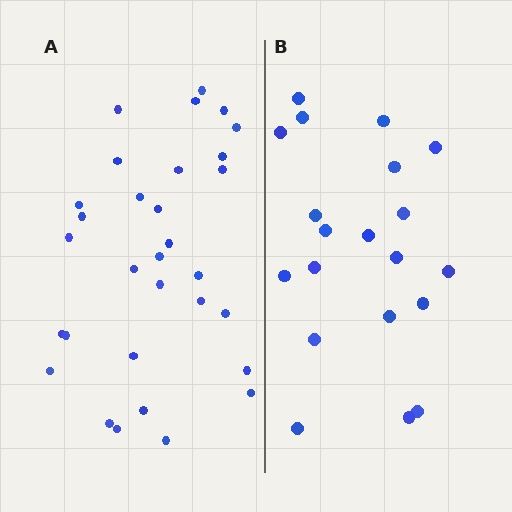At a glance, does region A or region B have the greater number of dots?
Region A (the left region) has more dots.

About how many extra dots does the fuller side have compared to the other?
Region A has roughly 12 or so more dots than region B.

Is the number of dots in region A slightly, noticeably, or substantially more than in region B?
Region A has substantially more. The ratio is roughly 1.6 to 1.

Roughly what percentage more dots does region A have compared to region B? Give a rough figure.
About 55% more.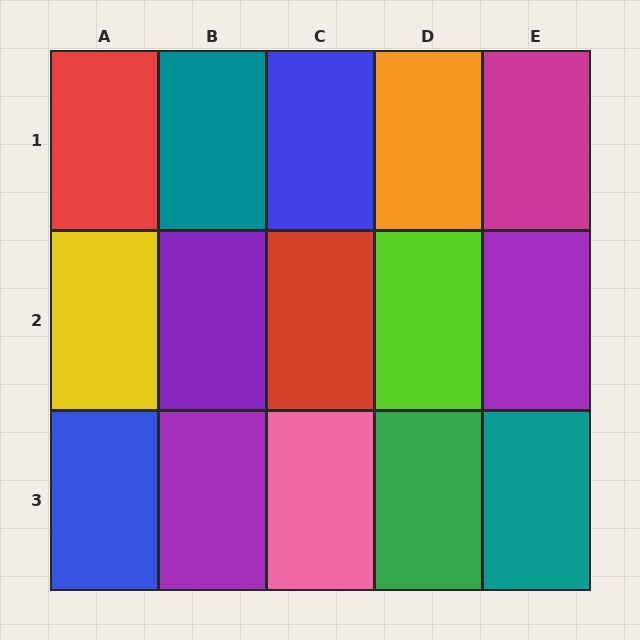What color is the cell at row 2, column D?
Lime.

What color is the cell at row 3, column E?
Teal.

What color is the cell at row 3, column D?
Green.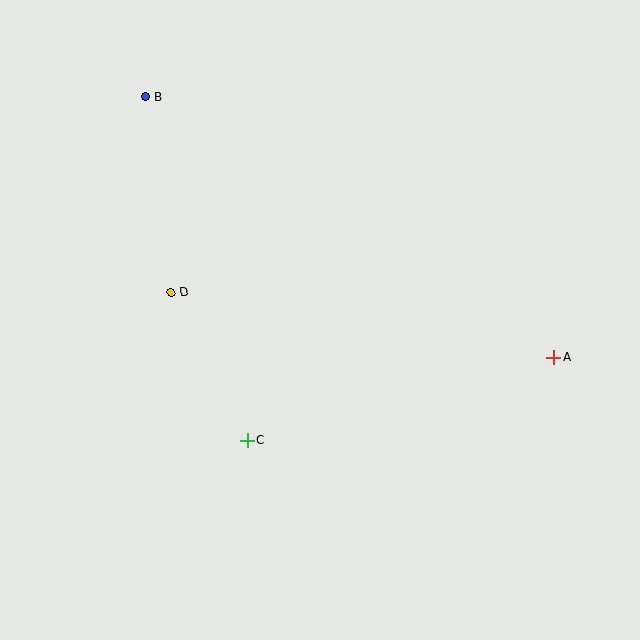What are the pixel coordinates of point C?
Point C is at (247, 441).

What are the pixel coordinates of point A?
Point A is at (554, 357).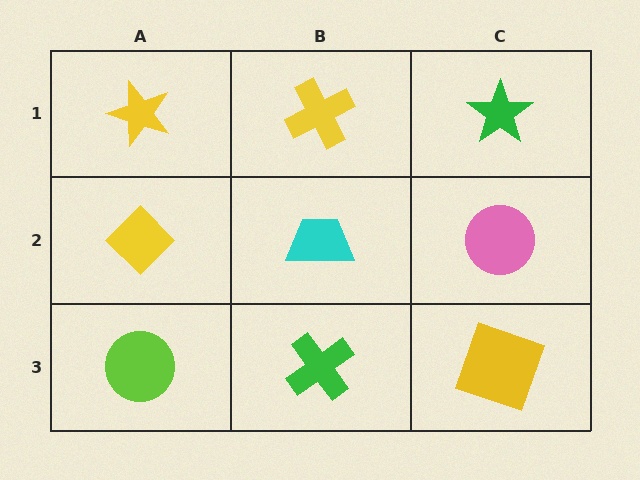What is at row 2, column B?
A cyan trapezoid.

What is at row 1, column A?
A yellow star.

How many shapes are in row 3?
3 shapes.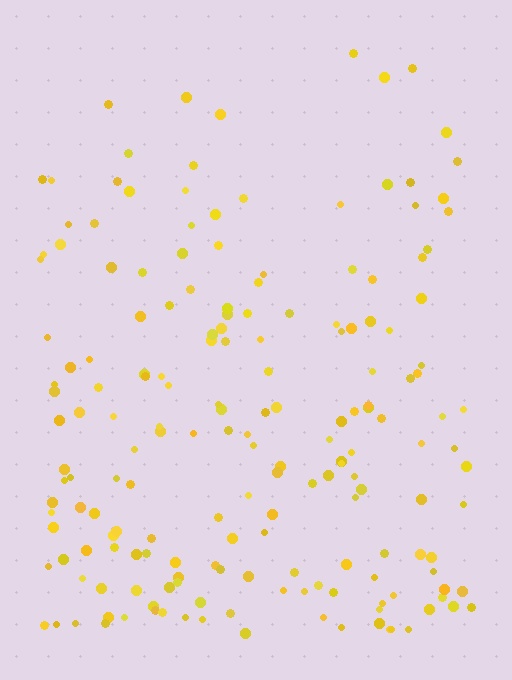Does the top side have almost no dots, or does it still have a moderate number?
Still a moderate number, just noticeably fewer than the bottom.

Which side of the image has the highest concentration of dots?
The bottom.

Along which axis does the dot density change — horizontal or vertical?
Vertical.